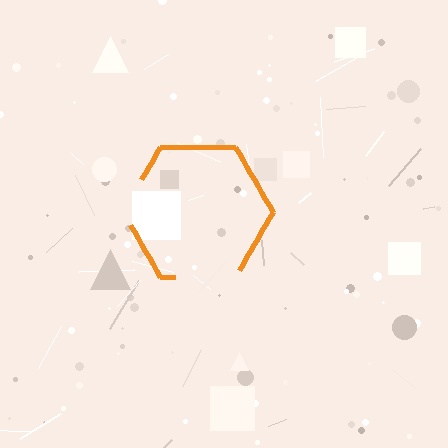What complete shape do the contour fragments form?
The contour fragments form a hexagon.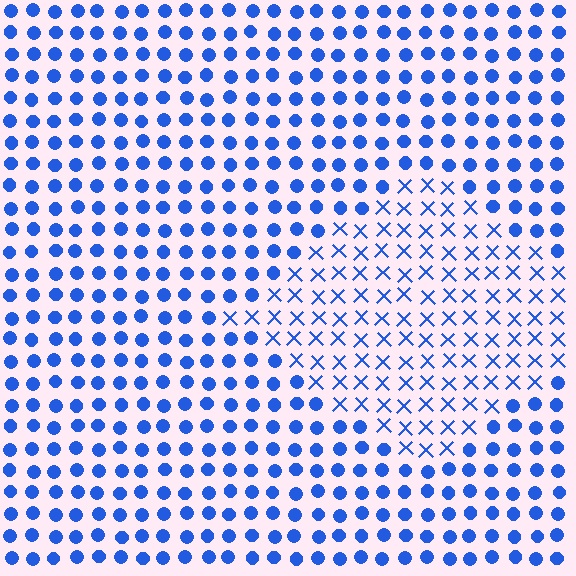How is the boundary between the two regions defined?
The boundary is defined by a change in element shape: X marks inside vs. circles outside. All elements share the same color and spacing.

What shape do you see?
I see a diamond.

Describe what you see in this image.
The image is filled with small blue elements arranged in a uniform grid. A diamond-shaped region contains X marks, while the surrounding area contains circles. The boundary is defined purely by the change in element shape.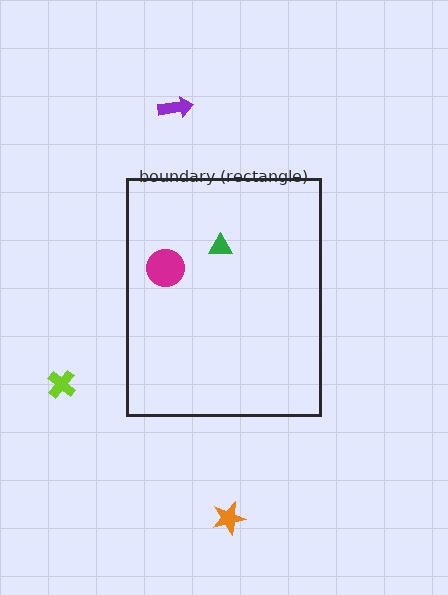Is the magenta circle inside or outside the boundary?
Inside.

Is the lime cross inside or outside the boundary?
Outside.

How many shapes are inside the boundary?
2 inside, 3 outside.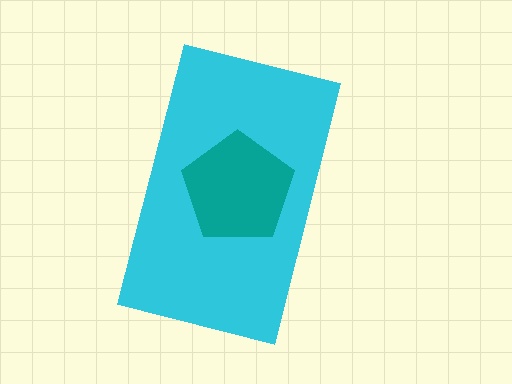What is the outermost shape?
The cyan rectangle.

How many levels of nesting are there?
2.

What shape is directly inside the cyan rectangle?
The teal pentagon.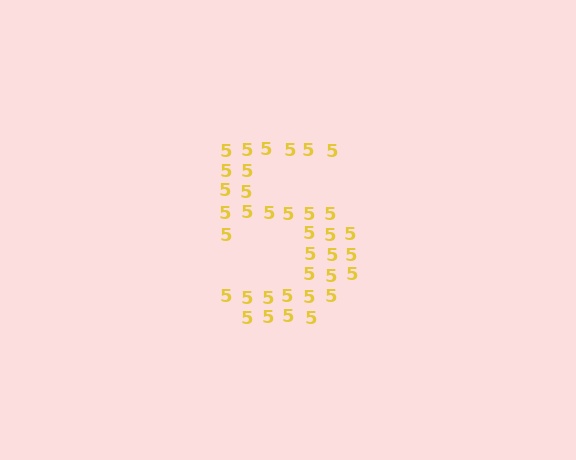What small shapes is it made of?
It is made of small digit 5's.